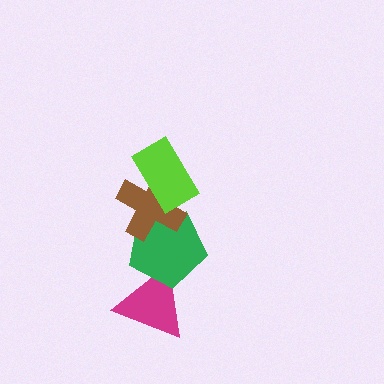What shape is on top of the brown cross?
The lime rectangle is on top of the brown cross.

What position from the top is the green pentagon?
The green pentagon is 3rd from the top.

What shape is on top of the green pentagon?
The brown cross is on top of the green pentagon.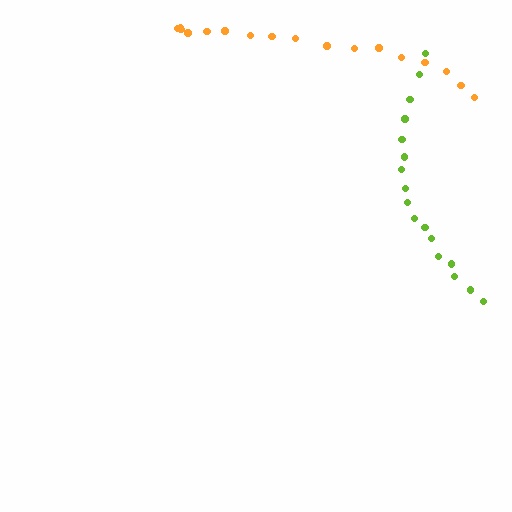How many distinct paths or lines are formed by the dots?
There are 2 distinct paths.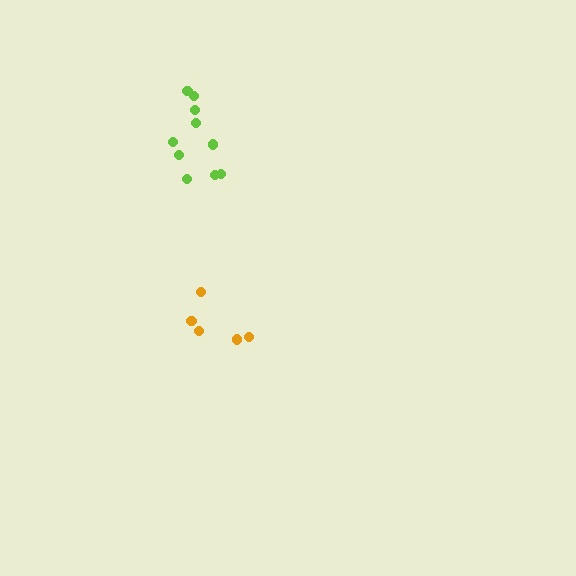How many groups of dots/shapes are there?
There are 2 groups.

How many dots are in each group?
Group 1: 5 dots, Group 2: 10 dots (15 total).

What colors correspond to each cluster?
The clusters are colored: orange, lime.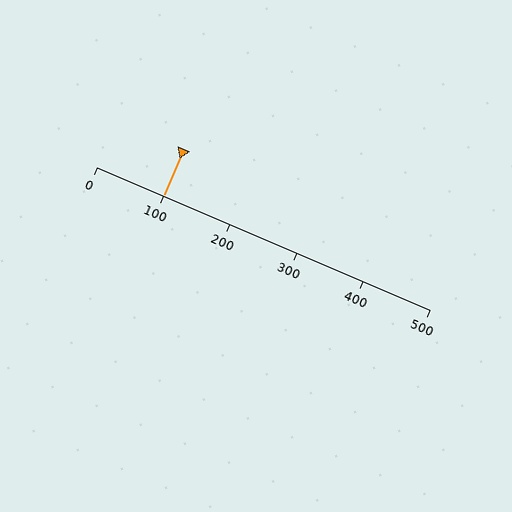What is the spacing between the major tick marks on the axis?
The major ticks are spaced 100 apart.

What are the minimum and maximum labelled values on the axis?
The axis runs from 0 to 500.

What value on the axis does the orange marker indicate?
The marker indicates approximately 100.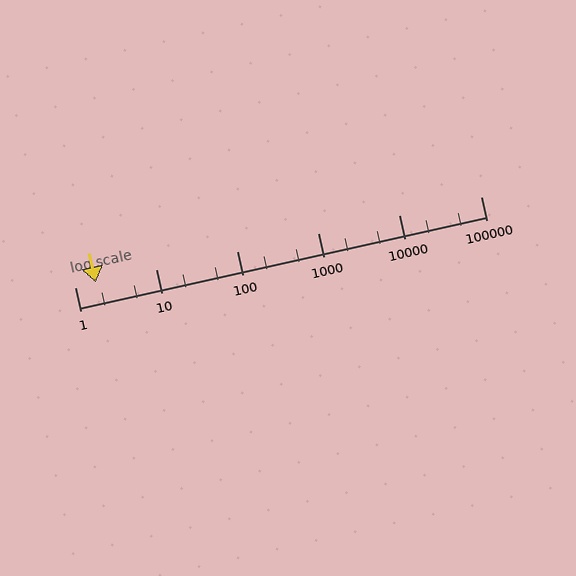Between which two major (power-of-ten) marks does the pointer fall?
The pointer is between 1 and 10.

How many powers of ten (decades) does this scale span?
The scale spans 5 decades, from 1 to 100000.